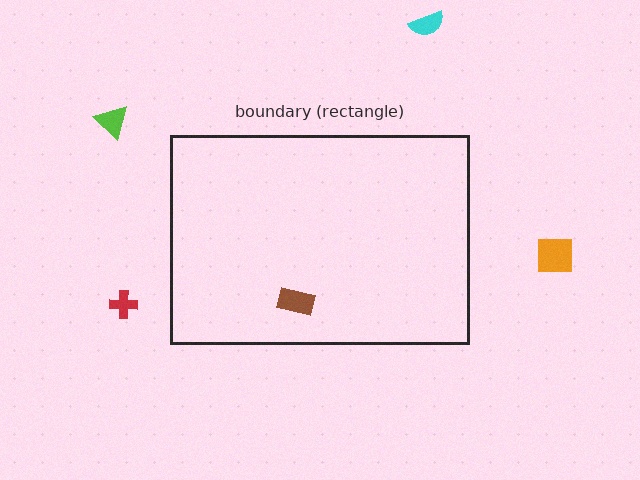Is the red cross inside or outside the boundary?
Outside.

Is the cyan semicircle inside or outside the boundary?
Outside.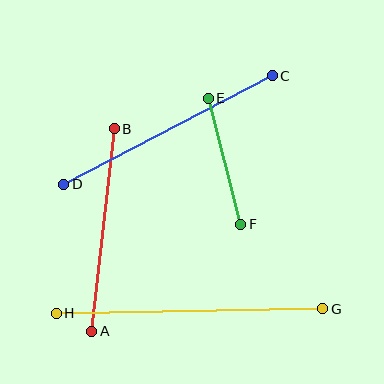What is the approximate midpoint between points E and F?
The midpoint is at approximately (225, 161) pixels.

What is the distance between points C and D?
The distance is approximately 236 pixels.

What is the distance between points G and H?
The distance is approximately 267 pixels.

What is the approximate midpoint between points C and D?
The midpoint is at approximately (168, 130) pixels.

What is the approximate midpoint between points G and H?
The midpoint is at approximately (189, 311) pixels.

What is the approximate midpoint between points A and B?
The midpoint is at approximately (103, 230) pixels.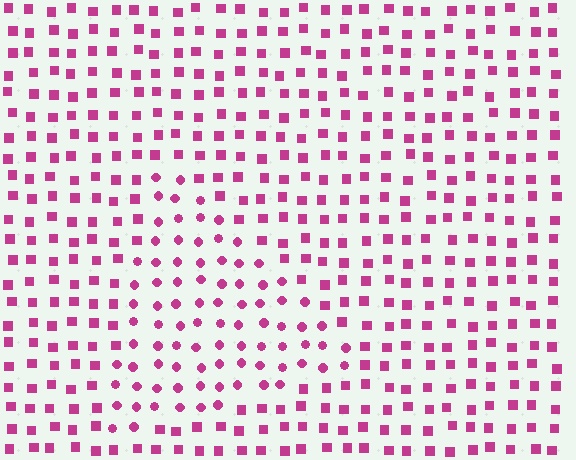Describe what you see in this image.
The image is filled with small magenta elements arranged in a uniform grid. A triangle-shaped region contains circles, while the surrounding area contains squares. The boundary is defined purely by the change in element shape.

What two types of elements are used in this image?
The image uses circles inside the triangle region and squares outside it.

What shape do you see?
I see a triangle.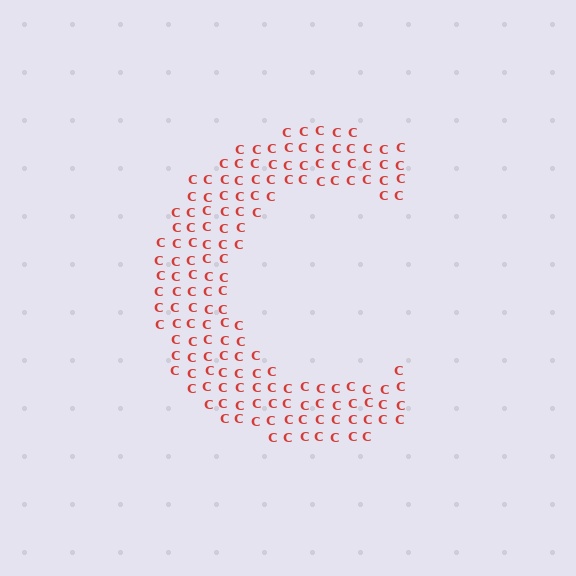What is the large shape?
The large shape is the letter C.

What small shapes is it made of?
It is made of small letter C's.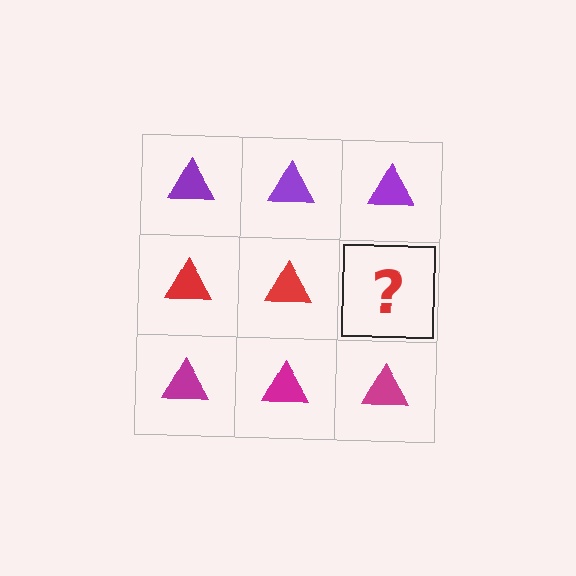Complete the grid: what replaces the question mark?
The question mark should be replaced with a red triangle.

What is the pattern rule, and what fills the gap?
The rule is that each row has a consistent color. The gap should be filled with a red triangle.